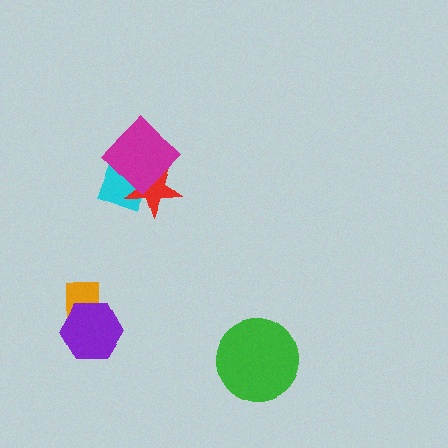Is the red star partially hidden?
Yes, it is partially covered by another shape.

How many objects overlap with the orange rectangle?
1 object overlaps with the orange rectangle.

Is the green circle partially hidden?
No, no other shape covers it.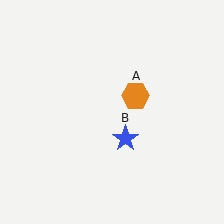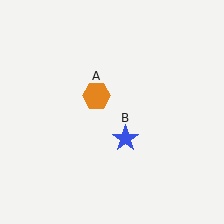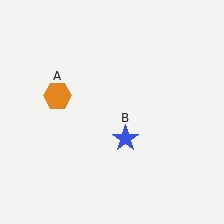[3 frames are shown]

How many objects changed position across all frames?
1 object changed position: orange hexagon (object A).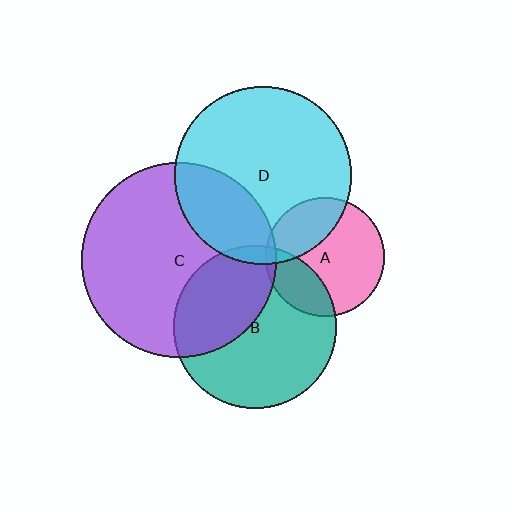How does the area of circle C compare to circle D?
Approximately 1.2 times.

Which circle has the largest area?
Circle C (purple).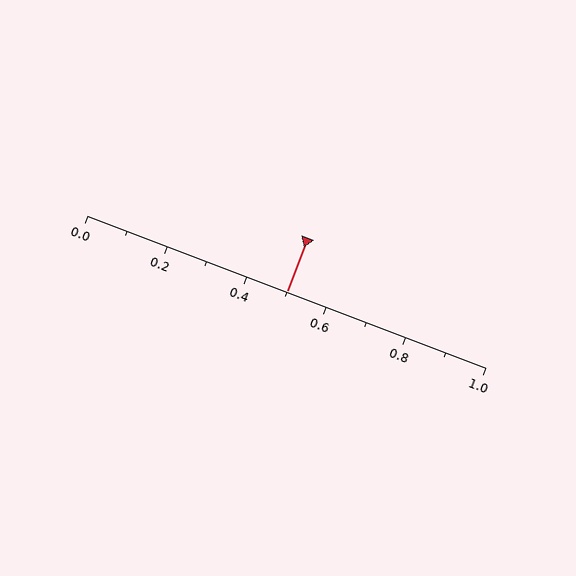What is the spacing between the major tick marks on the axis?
The major ticks are spaced 0.2 apart.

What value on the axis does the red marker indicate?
The marker indicates approximately 0.5.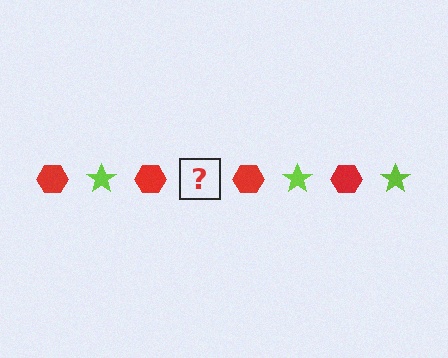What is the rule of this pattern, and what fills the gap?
The rule is that the pattern alternates between red hexagon and lime star. The gap should be filled with a lime star.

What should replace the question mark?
The question mark should be replaced with a lime star.